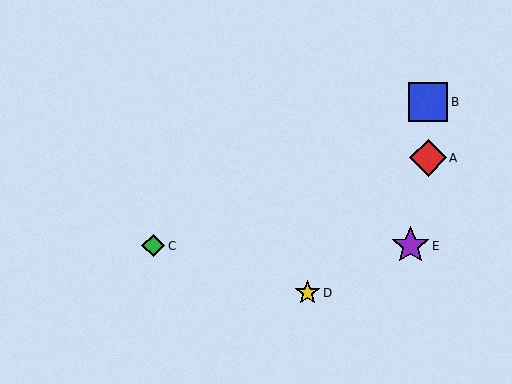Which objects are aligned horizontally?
Objects C, E are aligned horizontally.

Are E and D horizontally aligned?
No, E is at y≈246 and D is at y≈293.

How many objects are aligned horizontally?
2 objects (C, E) are aligned horizontally.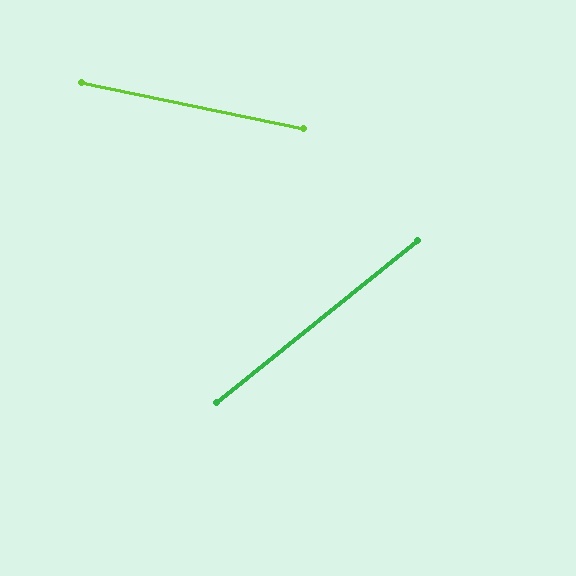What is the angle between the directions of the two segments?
Approximately 50 degrees.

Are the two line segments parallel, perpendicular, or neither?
Neither parallel nor perpendicular — they differ by about 50°.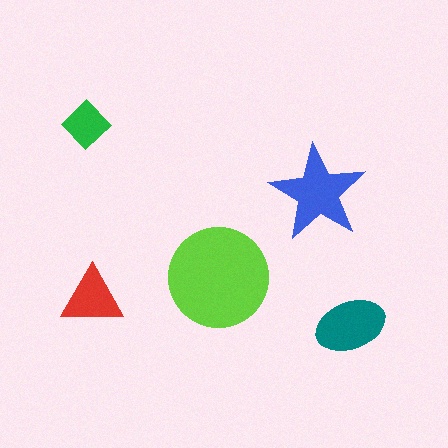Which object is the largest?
The lime circle.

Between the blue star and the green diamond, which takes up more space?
The blue star.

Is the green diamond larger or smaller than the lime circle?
Smaller.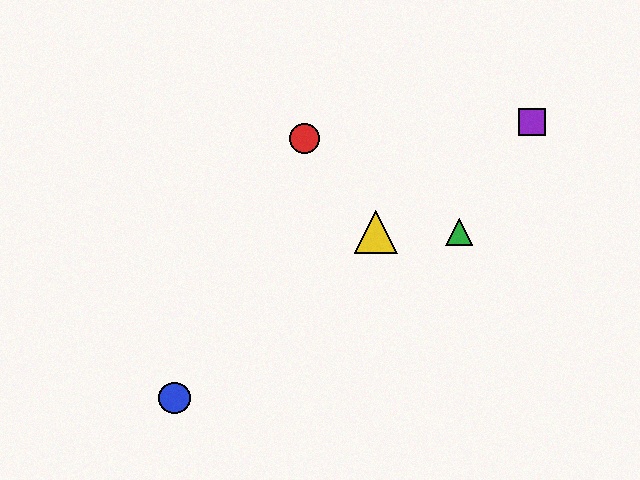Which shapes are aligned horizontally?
The green triangle, the yellow triangle are aligned horizontally.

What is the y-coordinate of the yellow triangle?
The yellow triangle is at y≈232.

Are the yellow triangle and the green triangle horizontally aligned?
Yes, both are at y≈232.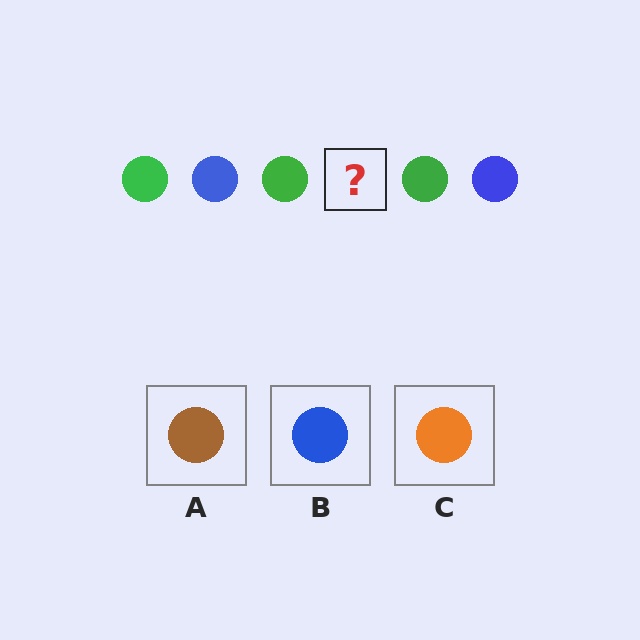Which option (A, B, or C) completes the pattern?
B.